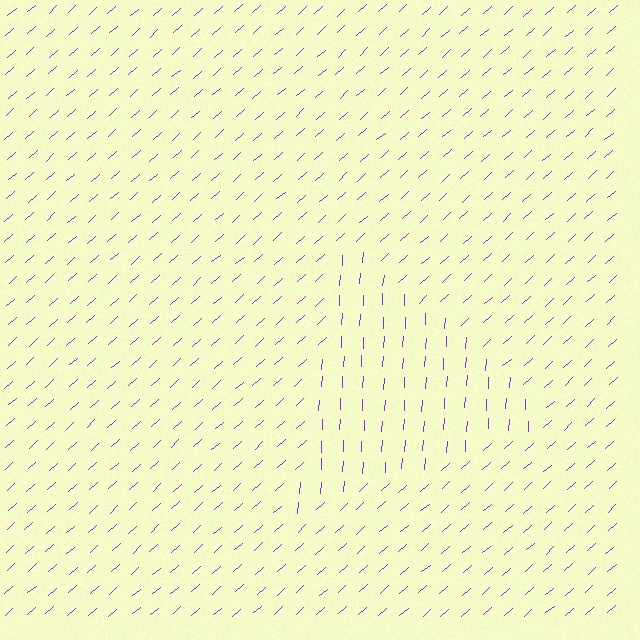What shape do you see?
I see a triangle.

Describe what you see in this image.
The image is filled with small purple line segments. A triangle region in the image has lines oriented differently from the surrounding lines, creating a visible texture boundary.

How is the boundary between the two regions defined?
The boundary is defined purely by a change in line orientation (approximately 45 degrees difference). All lines are the same color and thickness.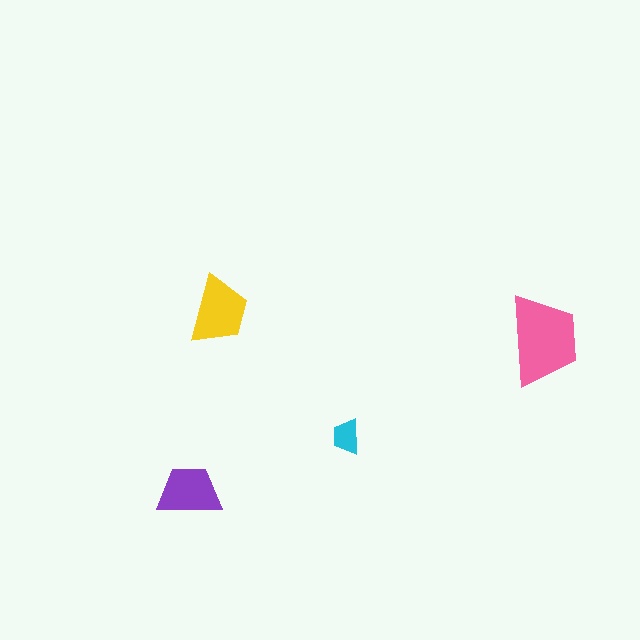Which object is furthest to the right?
The pink trapezoid is rightmost.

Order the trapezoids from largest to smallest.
the pink one, the yellow one, the purple one, the cyan one.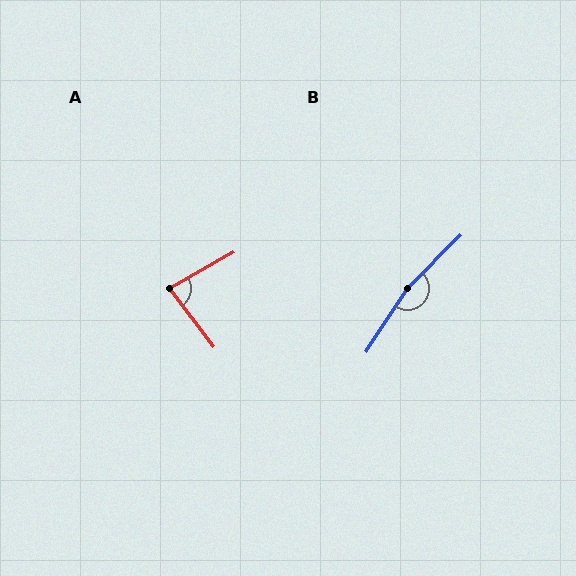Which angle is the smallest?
A, at approximately 82 degrees.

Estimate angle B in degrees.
Approximately 168 degrees.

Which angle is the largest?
B, at approximately 168 degrees.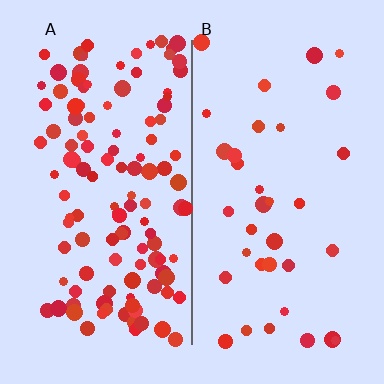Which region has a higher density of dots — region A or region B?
A (the left).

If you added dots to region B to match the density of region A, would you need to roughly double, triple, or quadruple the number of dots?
Approximately triple.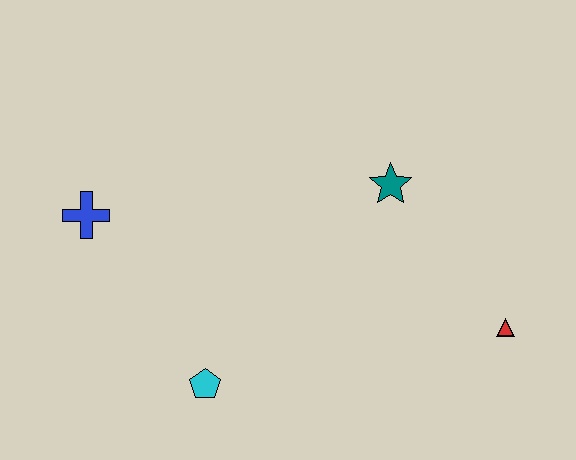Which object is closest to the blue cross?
The cyan pentagon is closest to the blue cross.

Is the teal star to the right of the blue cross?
Yes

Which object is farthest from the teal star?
The blue cross is farthest from the teal star.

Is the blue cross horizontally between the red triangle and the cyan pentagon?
No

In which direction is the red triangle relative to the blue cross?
The red triangle is to the right of the blue cross.